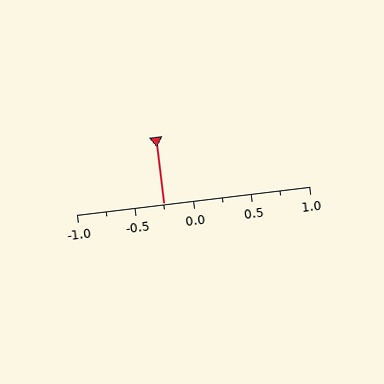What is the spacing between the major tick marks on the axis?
The major ticks are spaced 0.5 apart.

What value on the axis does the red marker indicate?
The marker indicates approximately -0.25.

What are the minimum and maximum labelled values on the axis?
The axis runs from -1.0 to 1.0.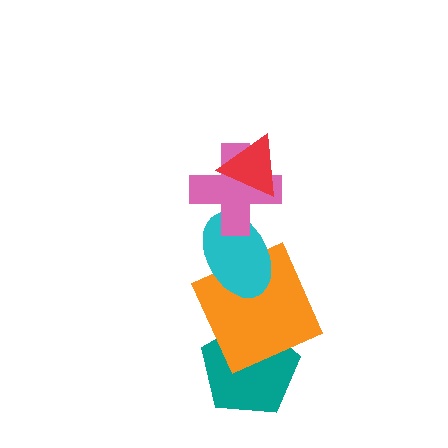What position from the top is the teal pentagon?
The teal pentagon is 5th from the top.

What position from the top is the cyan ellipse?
The cyan ellipse is 3rd from the top.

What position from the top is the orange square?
The orange square is 4th from the top.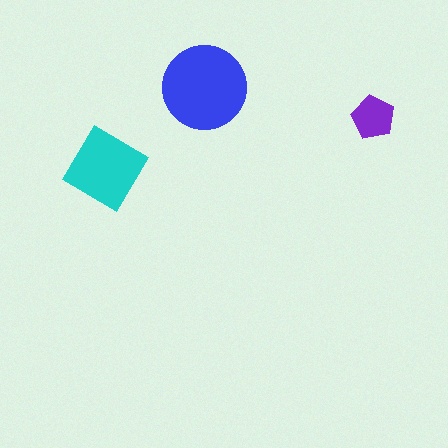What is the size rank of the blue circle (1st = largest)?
1st.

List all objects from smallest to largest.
The purple pentagon, the cyan diamond, the blue circle.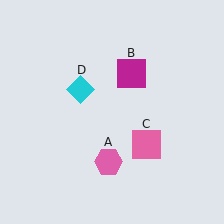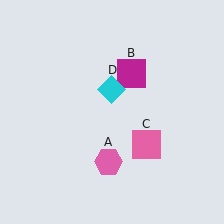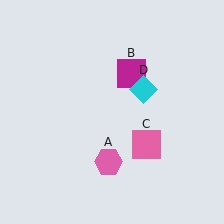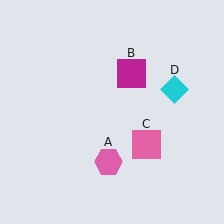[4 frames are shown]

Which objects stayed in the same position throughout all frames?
Pink hexagon (object A) and magenta square (object B) and pink square (object C) remained stationary.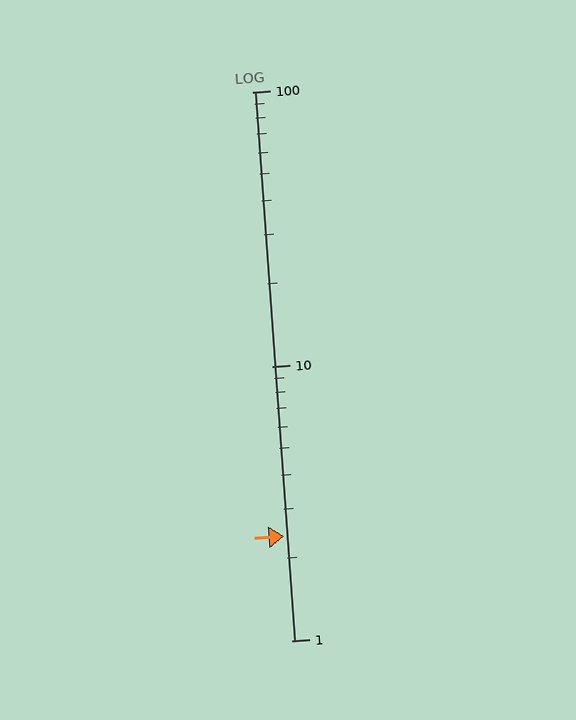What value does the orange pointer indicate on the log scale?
The pointer indicates approximately 2.4.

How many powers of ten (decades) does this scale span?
The scale spans 2 decades, from 1 to 100.